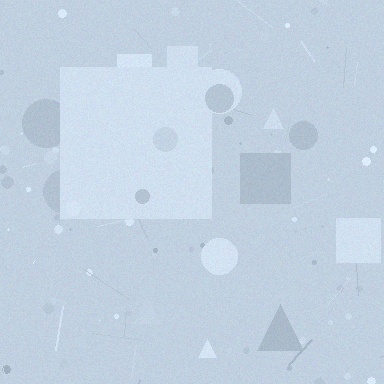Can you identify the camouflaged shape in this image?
The camouflaged shape is a square.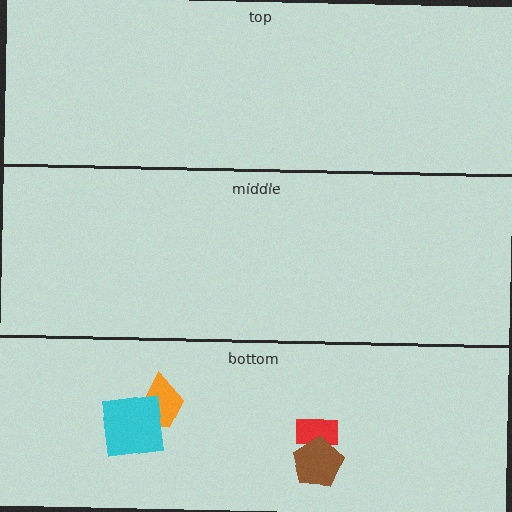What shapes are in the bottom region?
The red rectangle, the orange trapezoid, the cyan square, the brown pentagon.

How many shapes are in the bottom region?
4.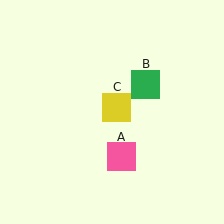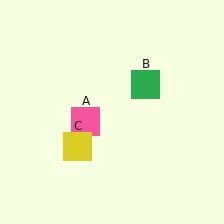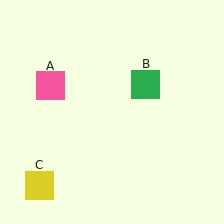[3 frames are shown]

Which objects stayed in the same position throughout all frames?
Green square (object B) remained stationary.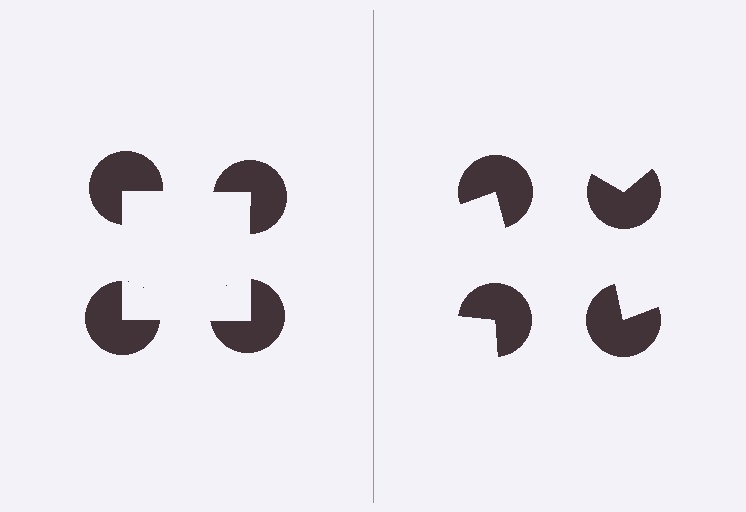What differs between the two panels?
The pac-man discs are positioned identically on both sides; only the wedge orientations differ. On the left they align to a square; on the right they are misaligned.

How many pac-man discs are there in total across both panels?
8 — 4 on each side.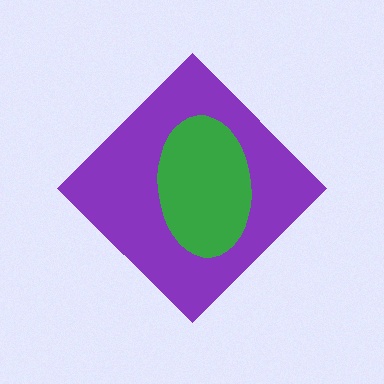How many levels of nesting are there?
2.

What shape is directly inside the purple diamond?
The green ellipse.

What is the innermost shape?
The green ellipse.